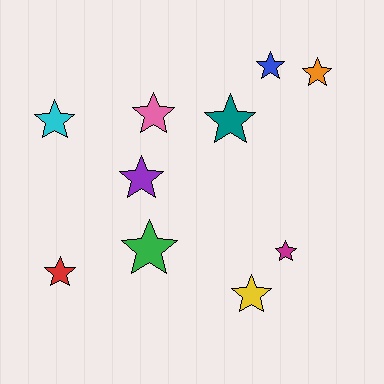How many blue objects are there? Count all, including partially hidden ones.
There is 1 blue object.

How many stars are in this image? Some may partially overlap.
There are 10 stars.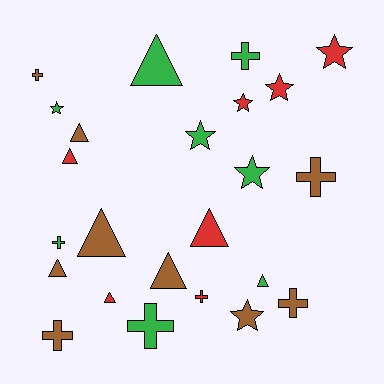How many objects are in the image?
There are 24 objects.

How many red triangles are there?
There are 3 red triangles.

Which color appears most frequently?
Brown, with 9 objects.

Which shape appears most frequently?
Triangle, with 9 objects.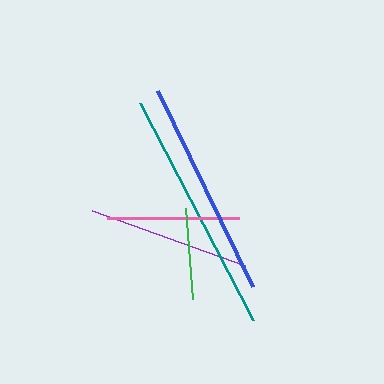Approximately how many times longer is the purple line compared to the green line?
The purple line is approximately 1.8 times the length of the green line.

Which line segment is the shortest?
The green line is the shortest at approximately 91 pixels.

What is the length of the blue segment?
The blue segment is approximately 218 pixels long.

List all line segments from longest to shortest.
From longest to shortest: teal, blue, purple, pink, green.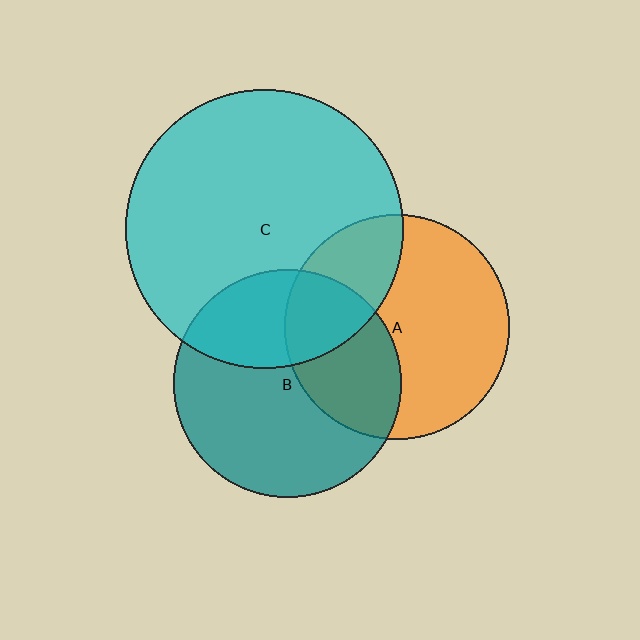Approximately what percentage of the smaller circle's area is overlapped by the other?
Approximately 30%.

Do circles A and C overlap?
Yes.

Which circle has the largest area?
Circle C (cyan).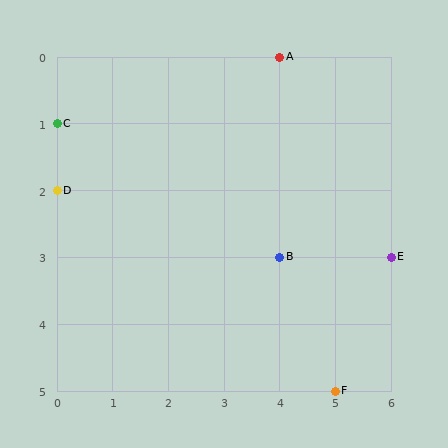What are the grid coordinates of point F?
Point F is at grid coordinates (5, 5).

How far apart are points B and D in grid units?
Points B and D are 4 columns and 1 row apart (about 4.1 grid units diagonally).